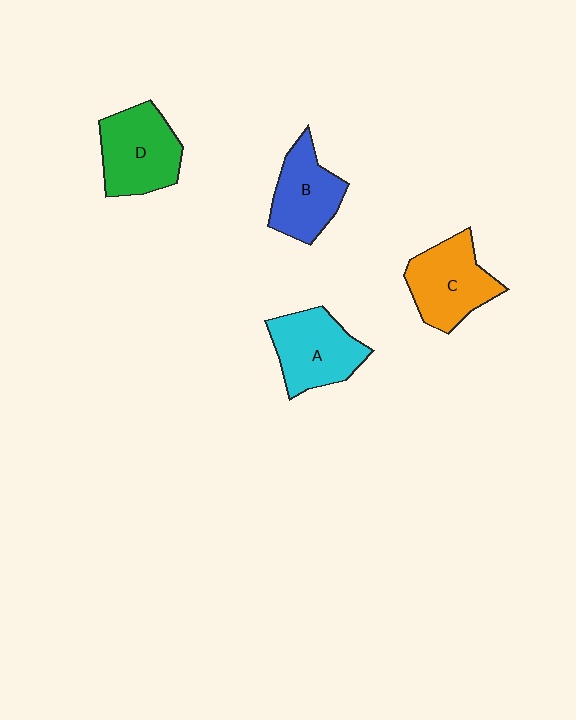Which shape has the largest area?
Shape D (green).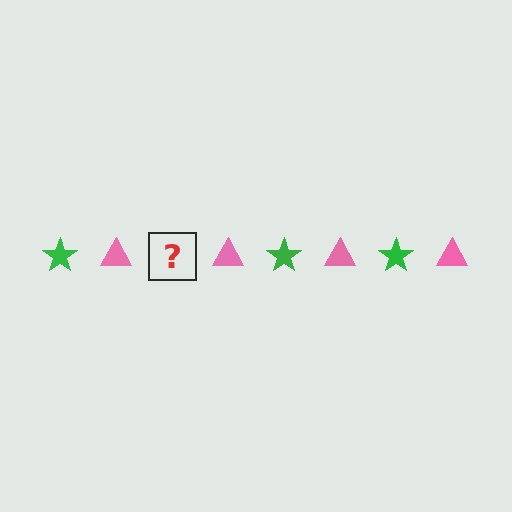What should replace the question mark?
The question mark should be replaced with a green star.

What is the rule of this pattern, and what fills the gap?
The rule is that the pattern alternates between green star and pink triangle. The gap should be filled with a green star.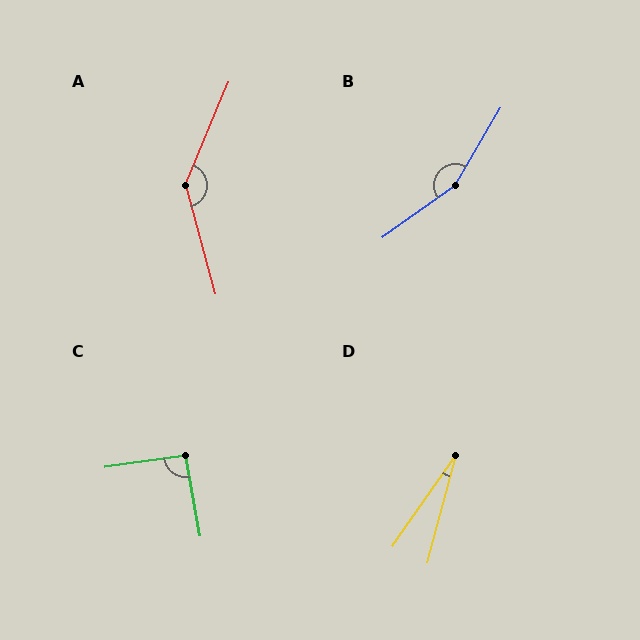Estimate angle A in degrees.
Approximately 142 degrees.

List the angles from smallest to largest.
D (20°), C (92°), A (142°), B (156°).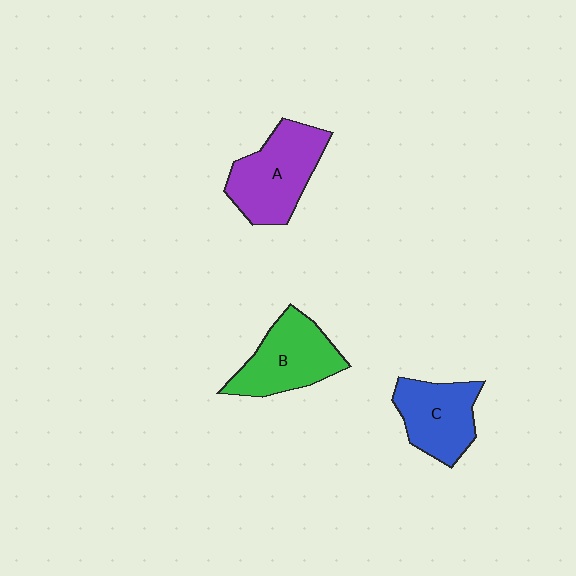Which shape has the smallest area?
Shape C (blue).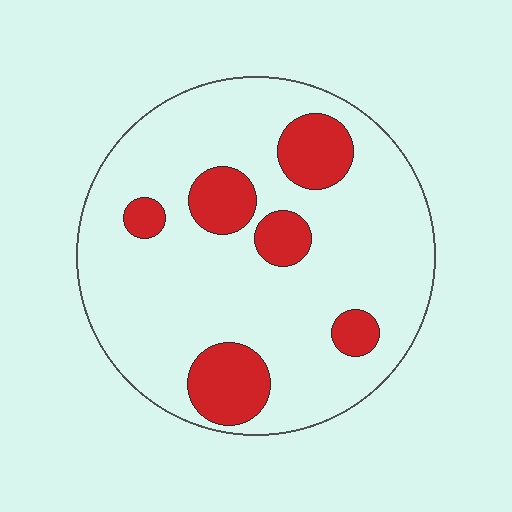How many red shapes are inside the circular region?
6.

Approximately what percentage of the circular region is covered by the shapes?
Approximately 20%.